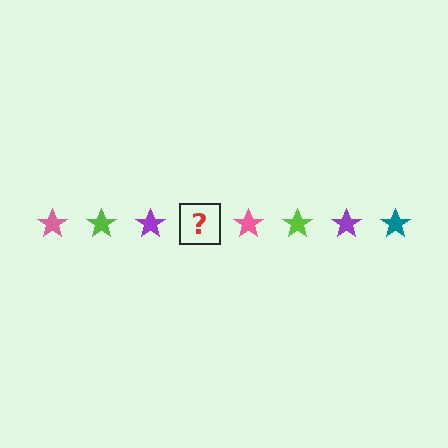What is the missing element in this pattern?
The missing element is a teal star.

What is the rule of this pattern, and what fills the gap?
The rule is that the pattern cycles through pink, lime, purple, teal stars. The gap should be filled with a teal star.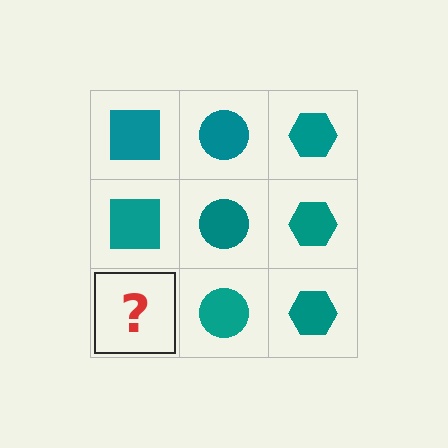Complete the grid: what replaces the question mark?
The question mark should be replaced with a teal square.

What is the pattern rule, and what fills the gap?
The rule is that each column has a consistent shape. The gap should be filled with a teal square.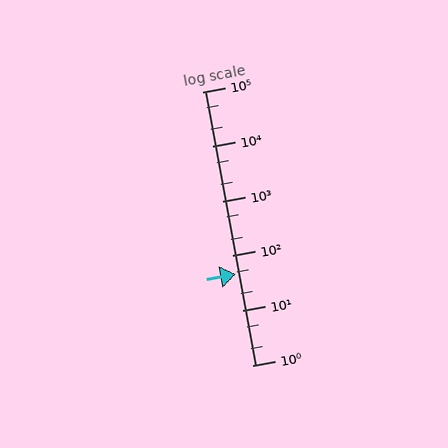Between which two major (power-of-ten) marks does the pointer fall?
The pointer is between 10 and 100.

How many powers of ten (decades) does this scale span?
The scale spans 5 decades, from 1 to 100000.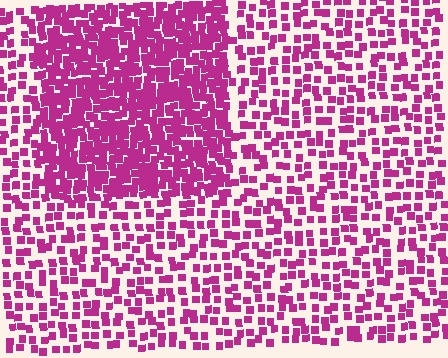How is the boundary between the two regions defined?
The boundary is defined by a change in element density (approximately 2.3x ratio). All elements are the same color, size, and shape.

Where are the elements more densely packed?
The elements are more densely packed inside the rectangle boundary.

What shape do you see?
I see a rectangle.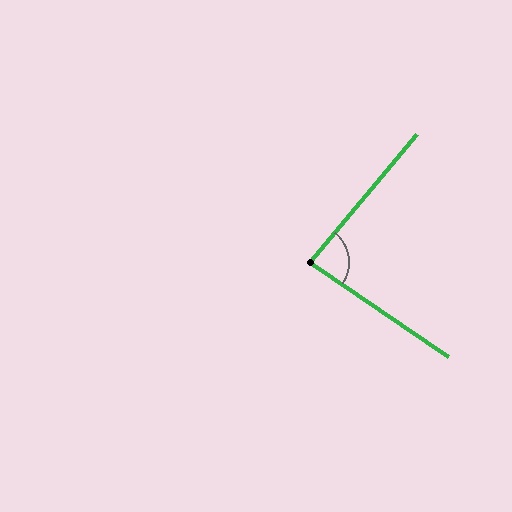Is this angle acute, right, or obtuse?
It is acute.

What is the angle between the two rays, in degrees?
Approximately 84 degrees.